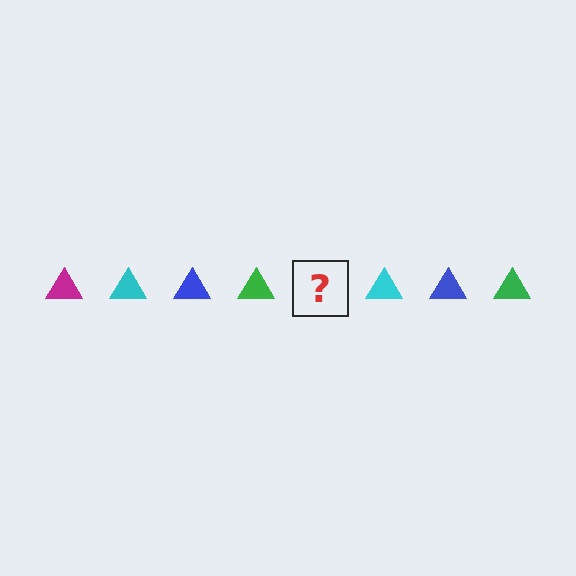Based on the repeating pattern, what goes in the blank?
The blank should be a magenta triangle.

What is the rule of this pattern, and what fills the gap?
The rule is that the pattern cycles through magenta, cyan, blue, green triangles. The gap should be filled with a magenta triangle.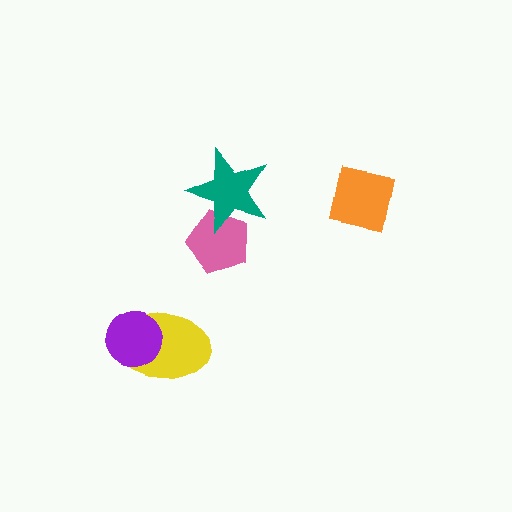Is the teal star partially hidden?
No, no other shape covers it.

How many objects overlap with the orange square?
0 objects overlap with the orange square.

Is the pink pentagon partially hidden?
Yes, it is partially covered by another shape.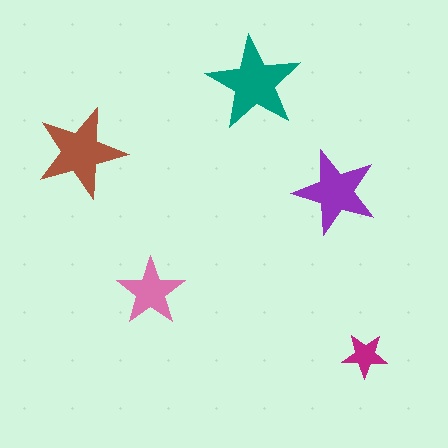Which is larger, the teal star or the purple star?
The teal one.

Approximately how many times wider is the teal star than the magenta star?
About 2 times wider.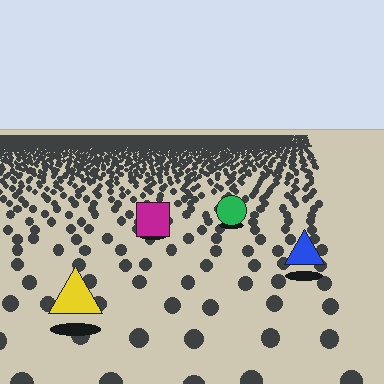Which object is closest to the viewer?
The yellow triangle is closest. The texture marks near it are larger and more spread out.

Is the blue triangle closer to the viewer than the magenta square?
Yes. The blue triangle is closer — you can tell from the texture gradient: the ground texture is coarser near it.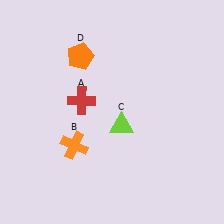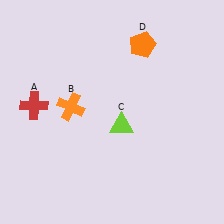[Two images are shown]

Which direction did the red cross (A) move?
The red cross (A) moved left.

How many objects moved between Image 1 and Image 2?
3 objects moved between the two images.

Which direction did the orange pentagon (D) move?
The orange pentagon (D) moved right.